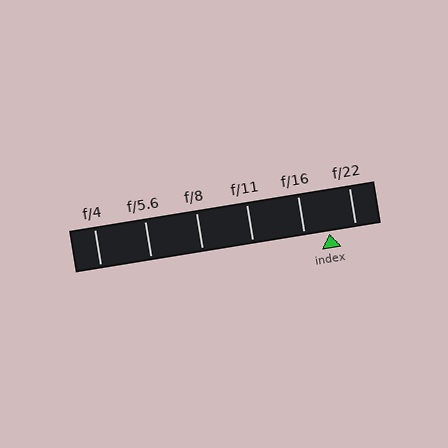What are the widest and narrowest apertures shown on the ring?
The widest aperture shown is f/4 and the narrowest is f/22.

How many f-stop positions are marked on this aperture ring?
There are 6 f-stop positions marked.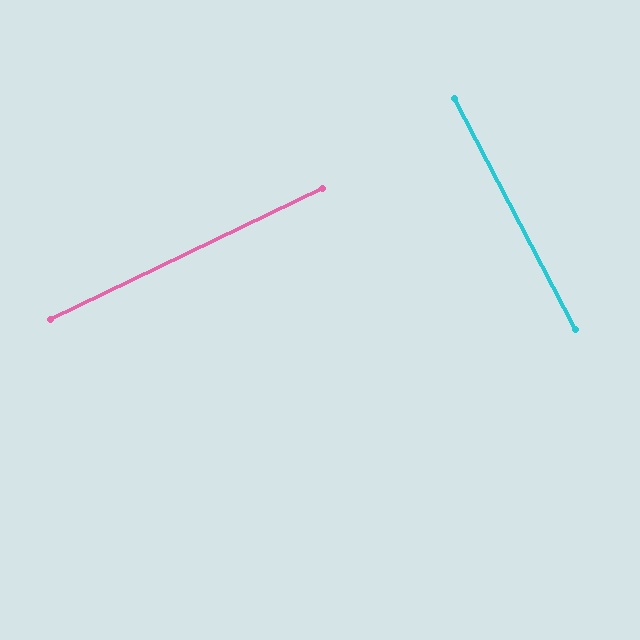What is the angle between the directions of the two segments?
Approximately 88 degrees.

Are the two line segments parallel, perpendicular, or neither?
Perpendicular — they meet at approximately 88°.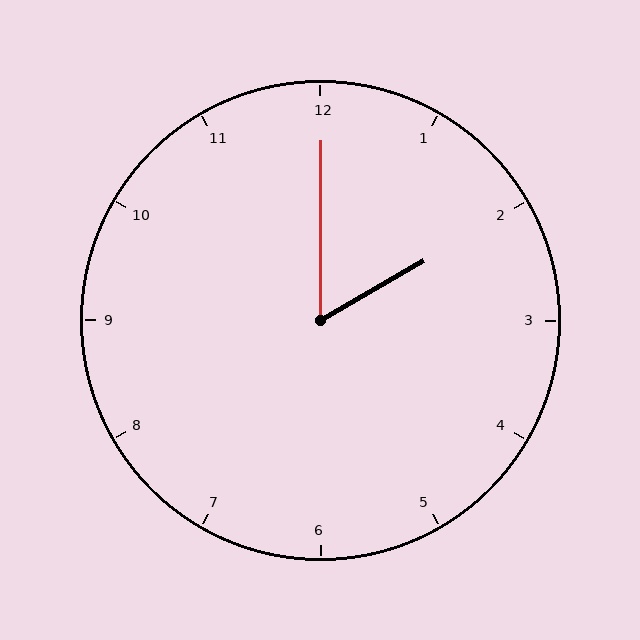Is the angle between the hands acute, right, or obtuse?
It is acute.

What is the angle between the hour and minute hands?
Approximately 60 degrees.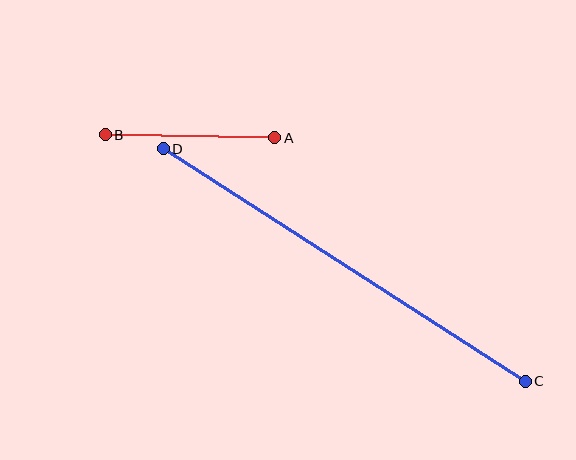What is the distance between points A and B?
The distance is approximately 170 pixels.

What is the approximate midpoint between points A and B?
The midpoint is at approximately (190, 136) pixels.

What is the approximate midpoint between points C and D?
The midpoint is at approximately (344, 265) pixels.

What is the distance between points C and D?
The distance is approximately 430 pixels.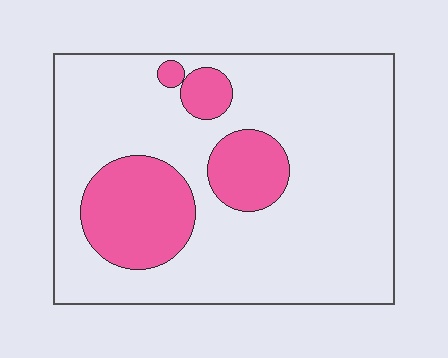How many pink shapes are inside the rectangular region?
4.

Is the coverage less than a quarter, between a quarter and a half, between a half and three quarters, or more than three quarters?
Less than a quarter.